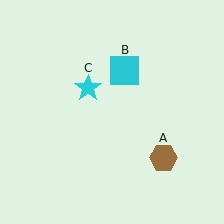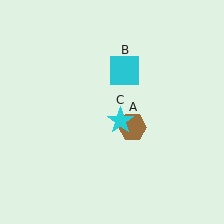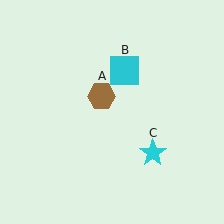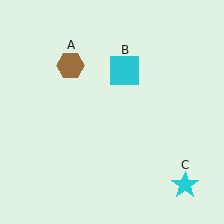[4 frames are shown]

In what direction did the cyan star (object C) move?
The cyan star (object C) moved down and to the right.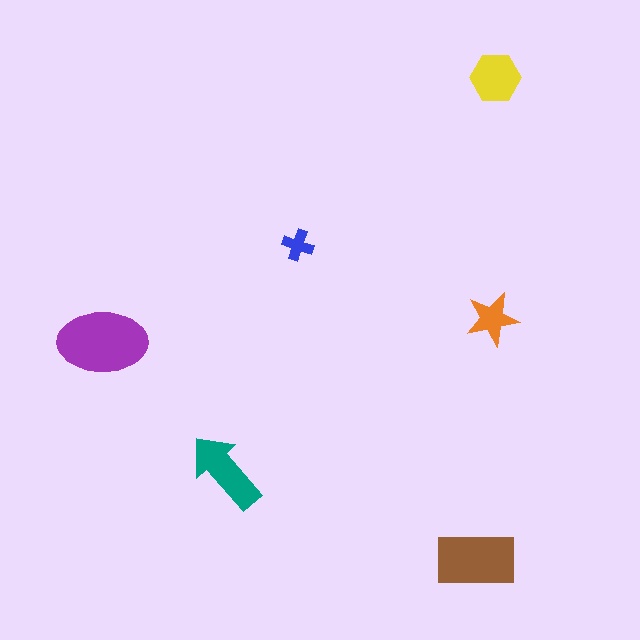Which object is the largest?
The purple ellipse.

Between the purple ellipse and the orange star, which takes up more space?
The purple ellipse.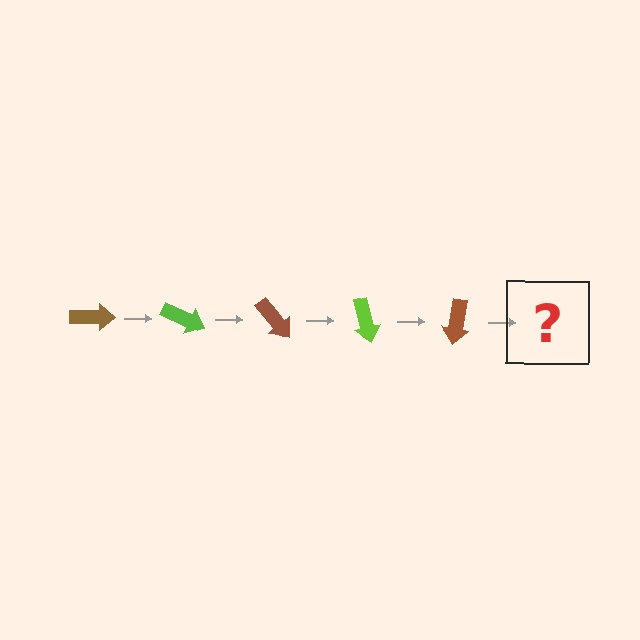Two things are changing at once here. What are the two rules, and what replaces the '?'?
The two rules are that it rotates 25 degrees each step and the color cycles through brown and lime. The '?' should be a lime arrow, rotated 125 degrees from the start.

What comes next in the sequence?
The next element should be a lime arrow, rotated 125 degrees from the start.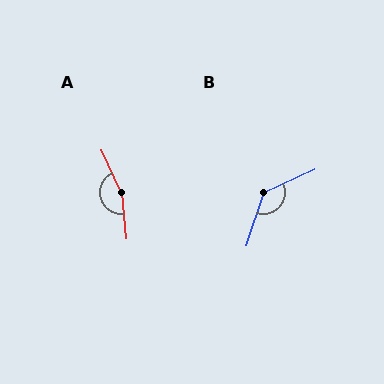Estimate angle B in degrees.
Approximately 133 degrees.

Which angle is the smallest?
B, at approximately 133 degrees.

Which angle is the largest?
A, at approximately 161 degrees.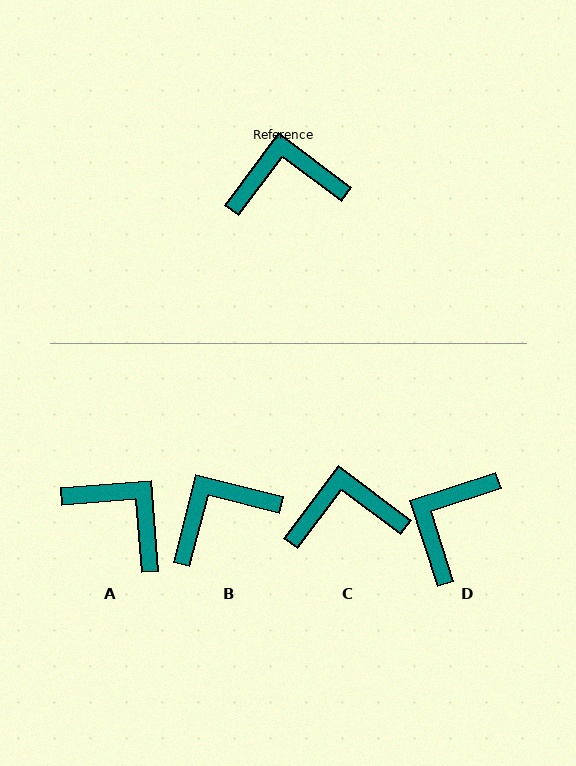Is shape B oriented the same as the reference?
No, it is off by about 22 degrees.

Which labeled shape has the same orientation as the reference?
C.